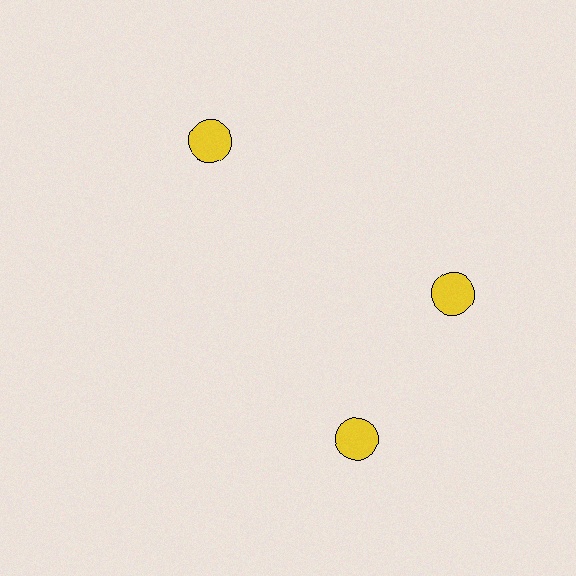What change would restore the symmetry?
The symmetry would be restored by rotating it back into even spacing with its neighbors so that all 3 circles sit at equal angles and equal distance from the center.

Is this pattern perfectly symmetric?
No. The 3 yellow circles are arranged in a ring, but one element near the 7 o'clock position is rotated out of alignment along the ring, breaking the 3-fold rotational symmetry.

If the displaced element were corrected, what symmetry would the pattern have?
It would have 3-fold rotational symmetry — the pattern would map onto itself every 120 degrees.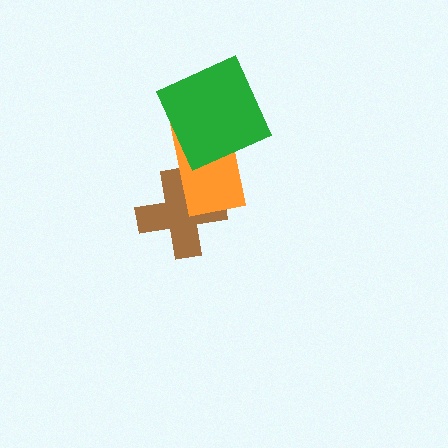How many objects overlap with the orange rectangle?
2 objects overlap with the orange rectangle.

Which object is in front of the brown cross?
The orange rectangle is in front of the brown cross.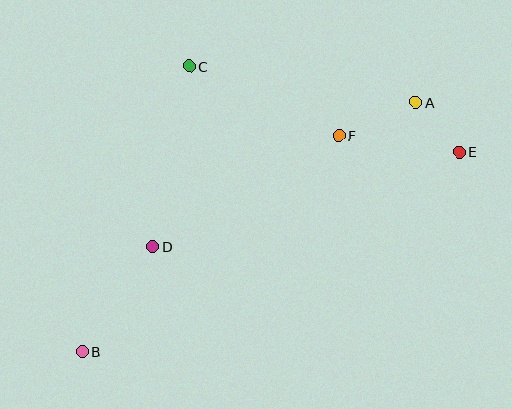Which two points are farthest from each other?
Points B and E are farthest from each other.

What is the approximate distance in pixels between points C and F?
The distance between C and F is approximately 165 pixels.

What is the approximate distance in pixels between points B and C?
The distance between B and C is approximately 305 pixels.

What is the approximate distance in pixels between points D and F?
The distance between D and F is approximately 216 pixels.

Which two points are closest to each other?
Points A and E are closest to each other.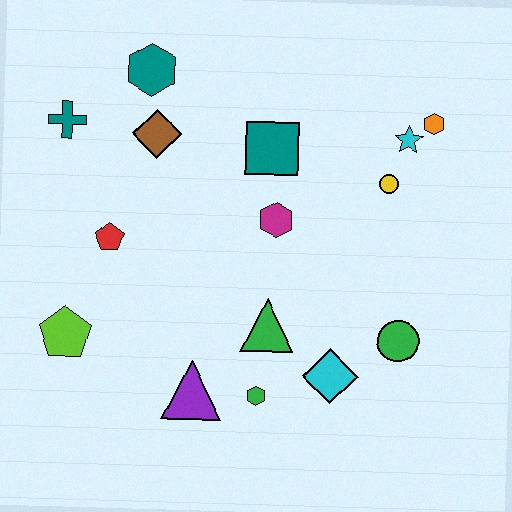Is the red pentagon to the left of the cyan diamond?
Yes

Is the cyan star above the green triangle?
Yes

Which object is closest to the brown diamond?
The teal hexagon is closest to the brown diamond.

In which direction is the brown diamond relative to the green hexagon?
The brown diamond is above the green hexagon.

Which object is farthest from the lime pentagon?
The orange hexagon is farthest from the lime pentagon.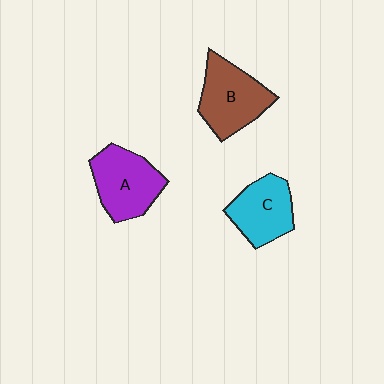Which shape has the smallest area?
Shape C (cyan).